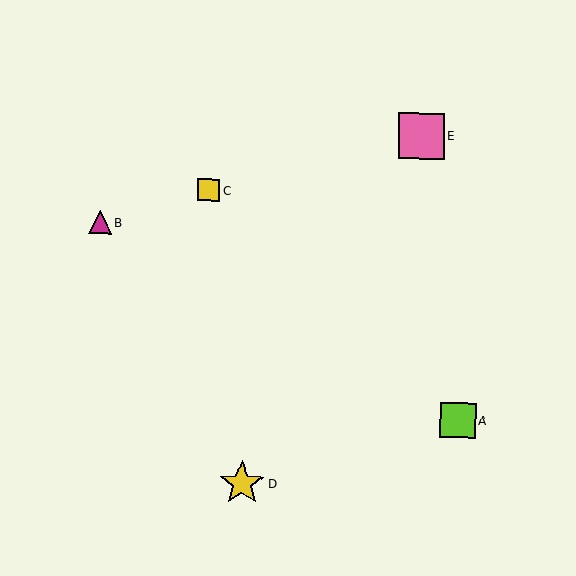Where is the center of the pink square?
The center of the pink square is at (421, 136).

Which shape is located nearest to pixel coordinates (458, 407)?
The lime square (labeled A) at (458, 420) is nearest to that location.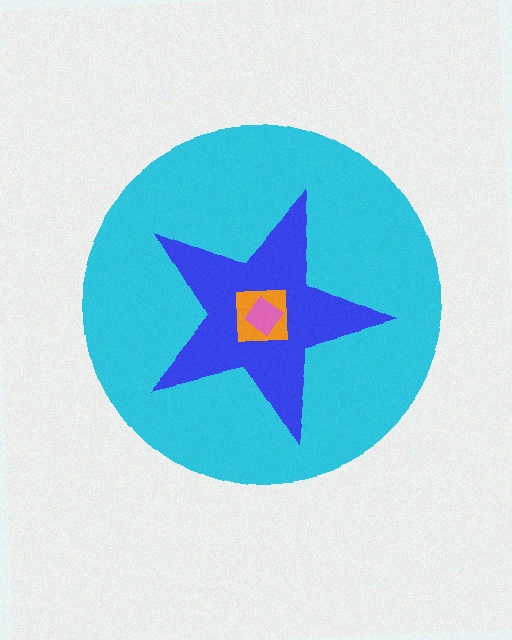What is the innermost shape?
The pink diamond.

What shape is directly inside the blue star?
The orange square.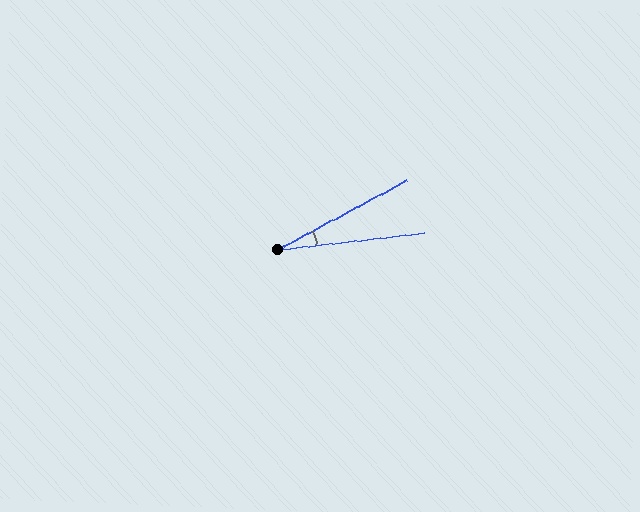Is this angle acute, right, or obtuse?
It is acute.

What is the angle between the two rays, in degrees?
Approximately 22 degrees.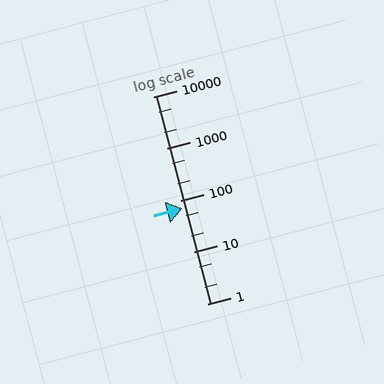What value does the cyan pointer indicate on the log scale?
The pointer indicates approximately 70.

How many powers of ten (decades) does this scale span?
The scale spans 4 decades, from 1 to 10000.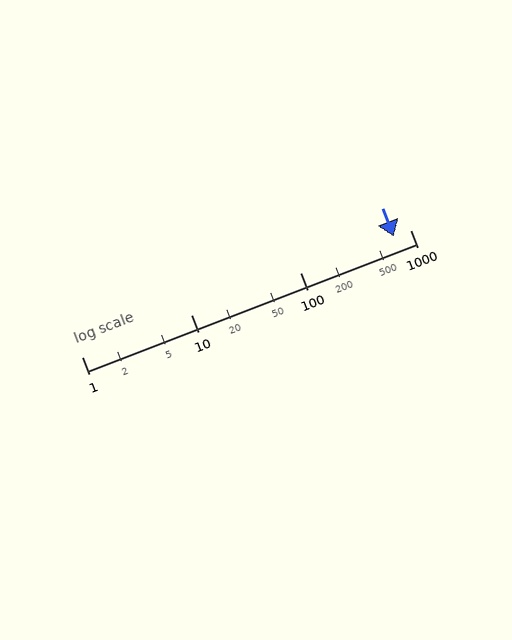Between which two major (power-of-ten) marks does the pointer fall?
The pointer is between 100 and 1000.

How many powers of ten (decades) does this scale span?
The scale spans 3 decades, from 1 to 1000.